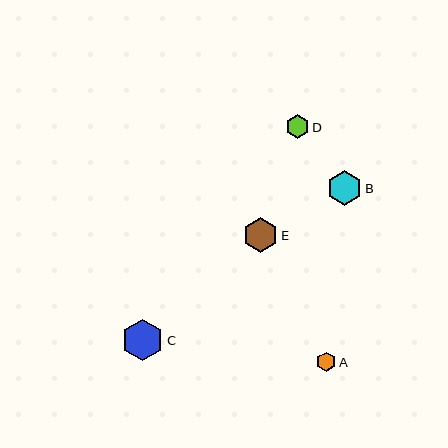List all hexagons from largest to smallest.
From largest to smallest: C, B, E, D, A.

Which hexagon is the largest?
Hexagon C is the largest with a size of approximately 42 pixels.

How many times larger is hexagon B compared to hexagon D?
Hexagon B is approximately 1.5 times the size of hexagon D.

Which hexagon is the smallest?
Hexagon A is the smallest with a size of approximately 19 pixels.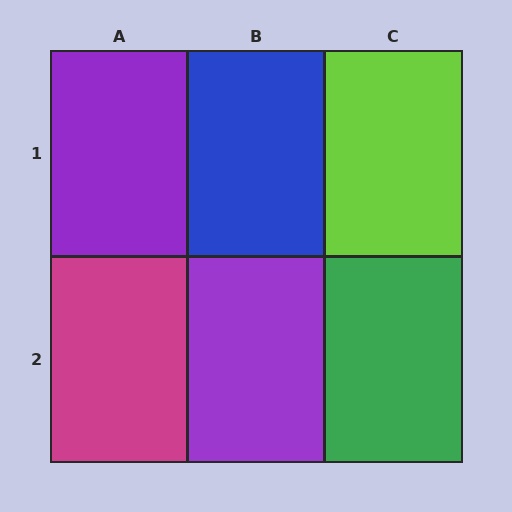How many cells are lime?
1 cell is lime.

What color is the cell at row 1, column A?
Purple.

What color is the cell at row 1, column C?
Lime.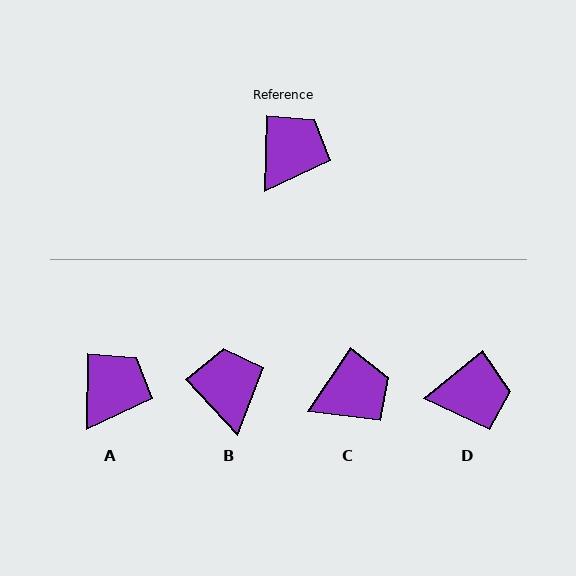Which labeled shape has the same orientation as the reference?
A.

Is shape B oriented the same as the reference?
No, it is off by about 44 degrees.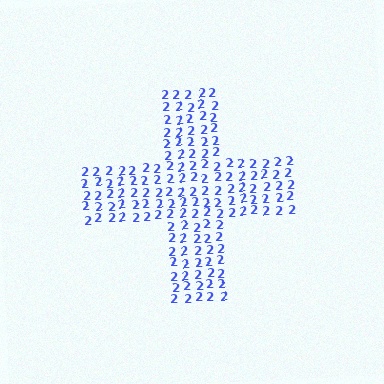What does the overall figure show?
The overall figure shows a cross.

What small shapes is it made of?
It is made of small digit 2's.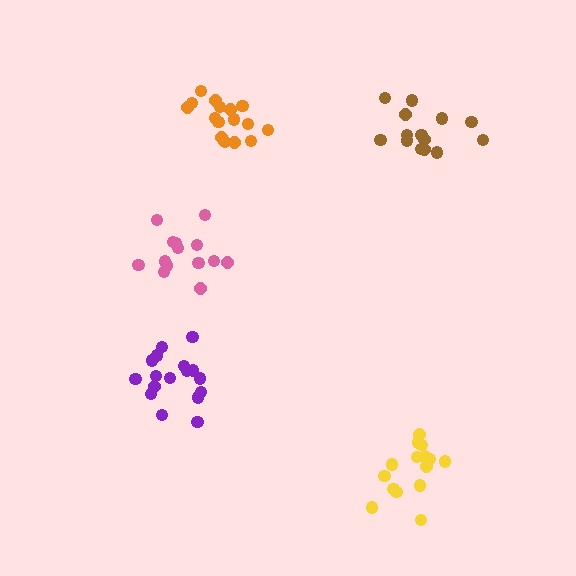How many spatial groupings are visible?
There are 5 spatial groupings.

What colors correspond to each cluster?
The clusters are colored: brown, yellow, purple, orange, pink.